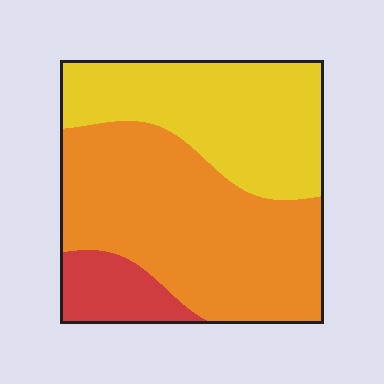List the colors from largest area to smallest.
From largest to smallest: orange, yellow, red.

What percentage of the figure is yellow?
Yellow covers 37% of the figure.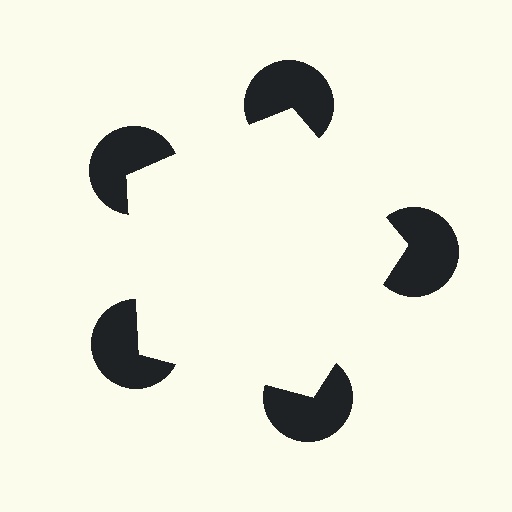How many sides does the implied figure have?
5 sides.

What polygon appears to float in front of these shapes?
An illusory pentagon — its edges are inferred from the aligned wedge cuts in the pac-man discs, not physically drawn.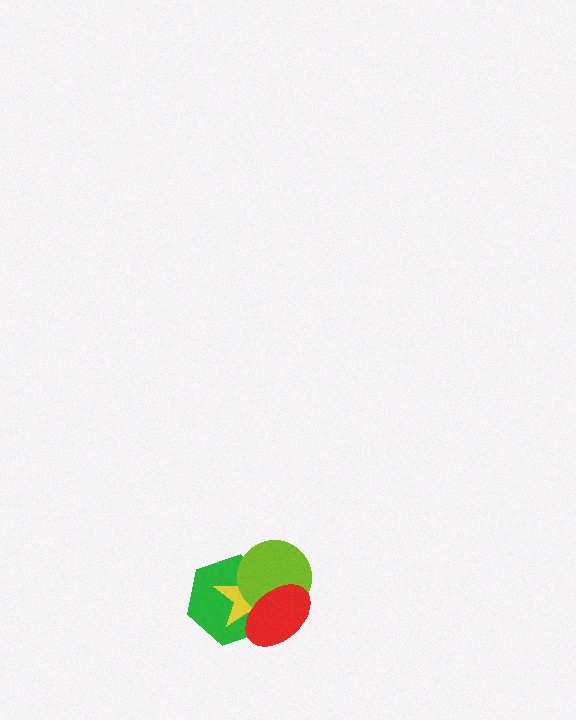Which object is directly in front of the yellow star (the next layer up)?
The lime circle is directly in front of the yellow star.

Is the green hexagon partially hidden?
Yes, it is partially covered by another shape.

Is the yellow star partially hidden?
Yes, it is partially covered by another shape.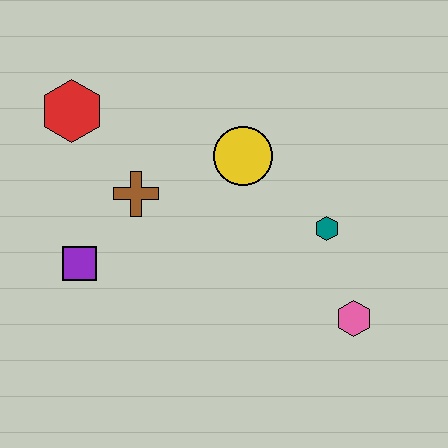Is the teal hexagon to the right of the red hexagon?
Yes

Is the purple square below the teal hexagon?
Yes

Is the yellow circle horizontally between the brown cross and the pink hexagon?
Yes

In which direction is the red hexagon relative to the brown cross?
The red hexagon is above the brown cross.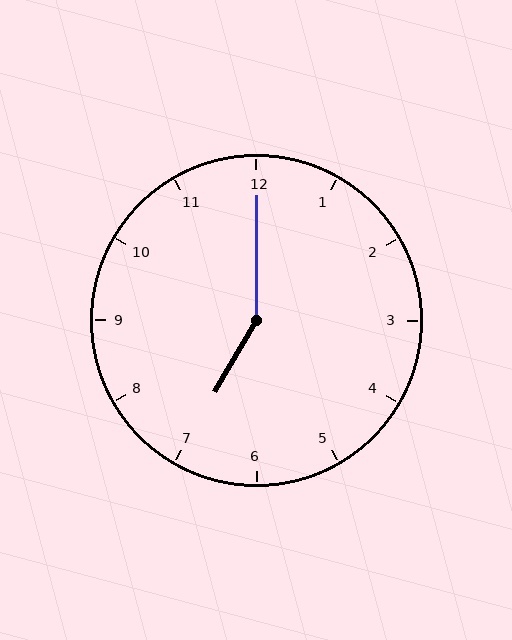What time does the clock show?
7:00.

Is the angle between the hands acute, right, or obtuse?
It is obtuse.